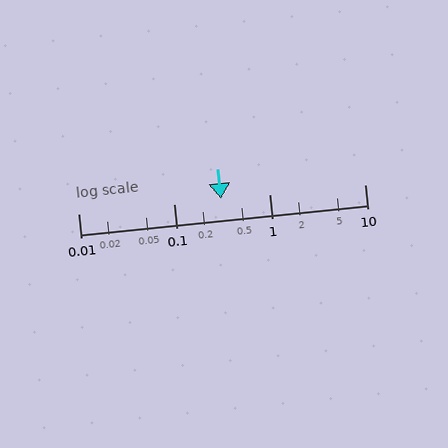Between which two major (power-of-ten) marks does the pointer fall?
The pointer is between 0.1 and 1.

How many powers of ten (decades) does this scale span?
The scale spans 3 decades, from 0.01 to 10.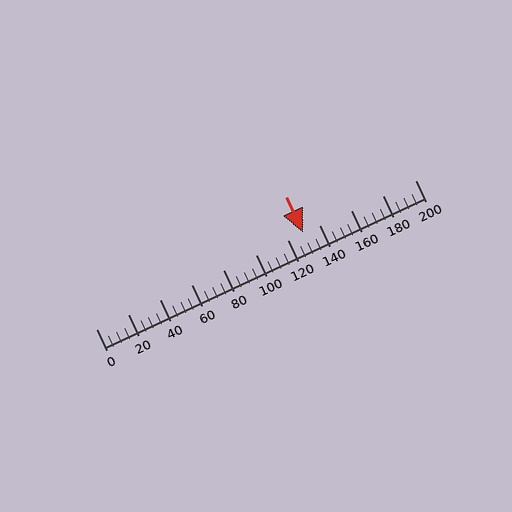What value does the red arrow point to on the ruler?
The red arrow points to approximately 130.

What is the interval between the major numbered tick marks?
The major tick marks are spaced 20 units apart.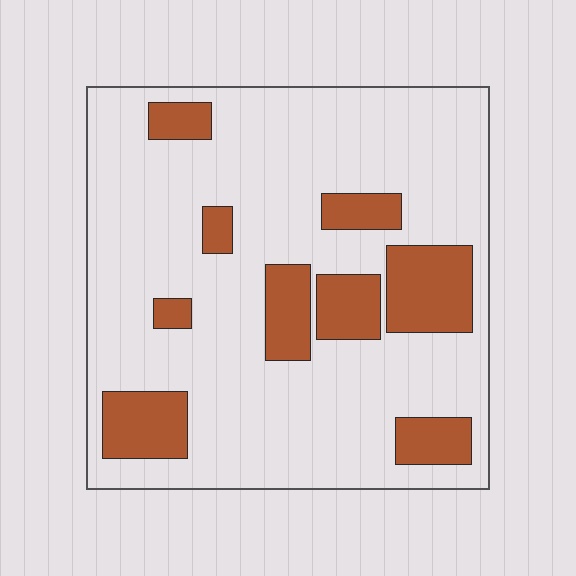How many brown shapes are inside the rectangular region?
9.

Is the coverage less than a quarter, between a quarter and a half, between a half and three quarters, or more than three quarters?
Less than a quarter.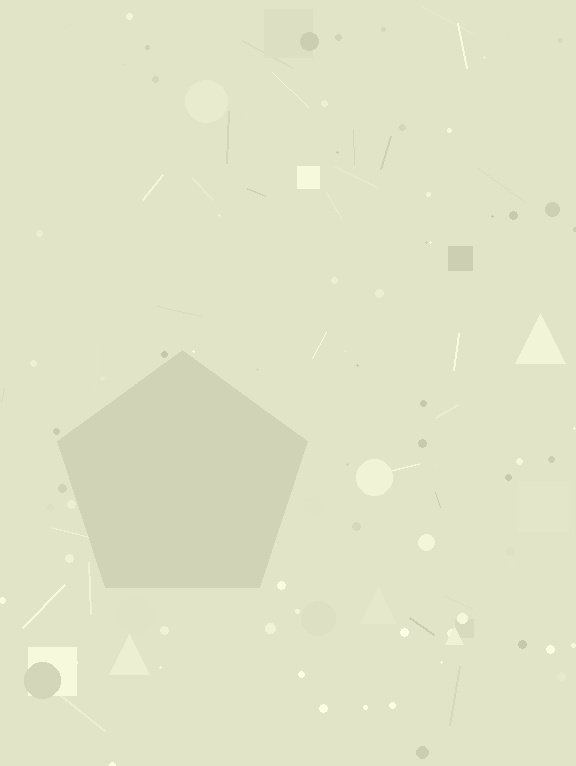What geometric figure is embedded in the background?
A pentagon is embedded in the background.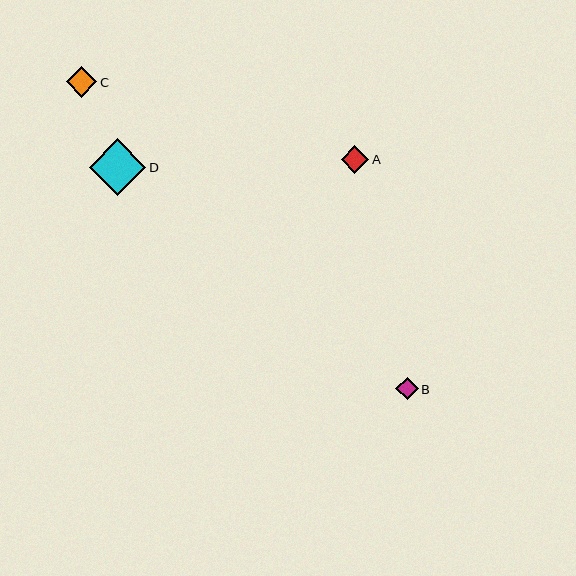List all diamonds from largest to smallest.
From largest to smallest: D, C, A, B.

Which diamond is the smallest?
Diamond B is the smallest with a size of approximately 22 pixels.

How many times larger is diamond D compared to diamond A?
Diamond D is approximately 2.0 times the size of diamond A.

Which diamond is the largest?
Diamond D is the largest with a size of approximately 56 pixels.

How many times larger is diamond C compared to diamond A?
Diamond C is approximately 1.1 times the size of diamond A.